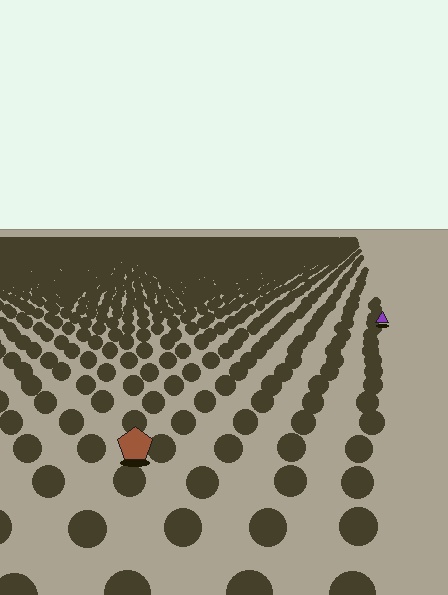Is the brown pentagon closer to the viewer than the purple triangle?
Yes. The brown pentagon is closer — you can tell from the texture gradient: the ground texture is coarser near it.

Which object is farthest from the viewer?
The purple triangle is farthest from the viewer. It appears smaller and the ground texture around it is denser.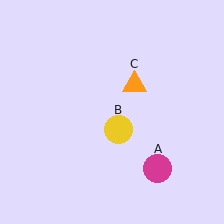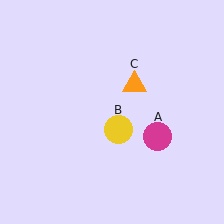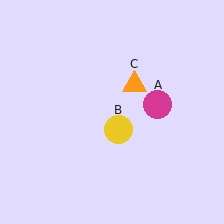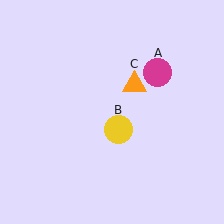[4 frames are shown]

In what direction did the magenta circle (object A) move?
The magenta circle (object A) moved up.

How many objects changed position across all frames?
1 object changed position: magenta circle (object A).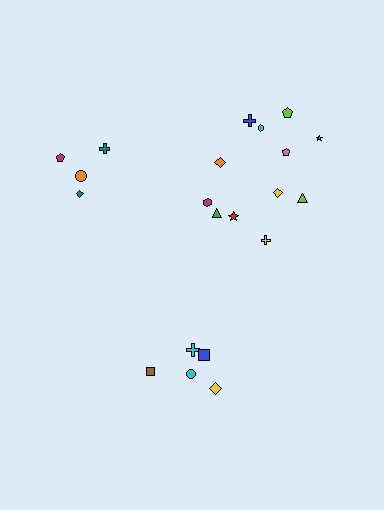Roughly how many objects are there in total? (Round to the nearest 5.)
Roughly 20 objects in total.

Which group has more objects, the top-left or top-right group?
The top-right group.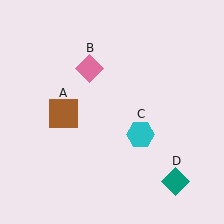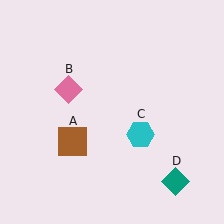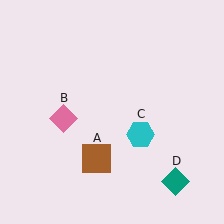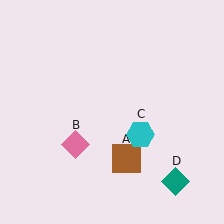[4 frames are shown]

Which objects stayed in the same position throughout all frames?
Cyan hexagon (object C) and teal diamond (object D) remained stationary.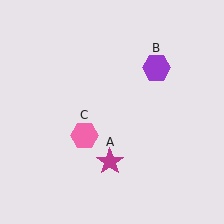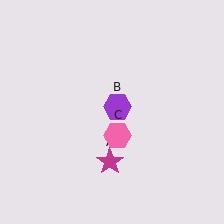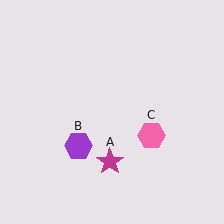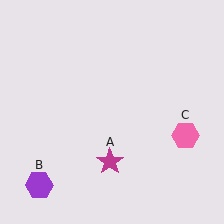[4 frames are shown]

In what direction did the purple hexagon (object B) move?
The purple hexagon (object B) moved down and to the left.